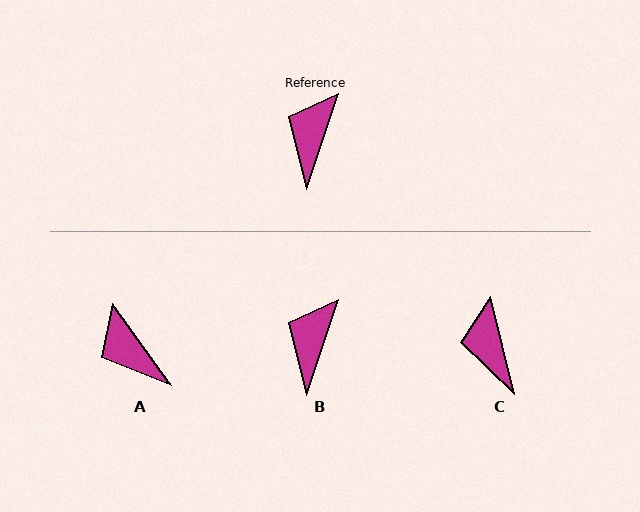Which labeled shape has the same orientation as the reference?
B.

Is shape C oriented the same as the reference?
No, it is off by about 32 degrees.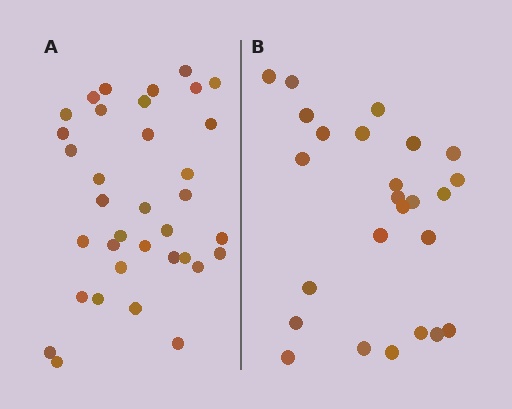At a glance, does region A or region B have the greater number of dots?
Region A (the left region) has more dots.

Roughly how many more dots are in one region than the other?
Region A has roughly 10 or so more dots than region B.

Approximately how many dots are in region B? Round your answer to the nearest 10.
About 20 dots. (The exact count is 25, which rounds to 20.)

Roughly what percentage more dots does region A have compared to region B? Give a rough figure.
About 40% more.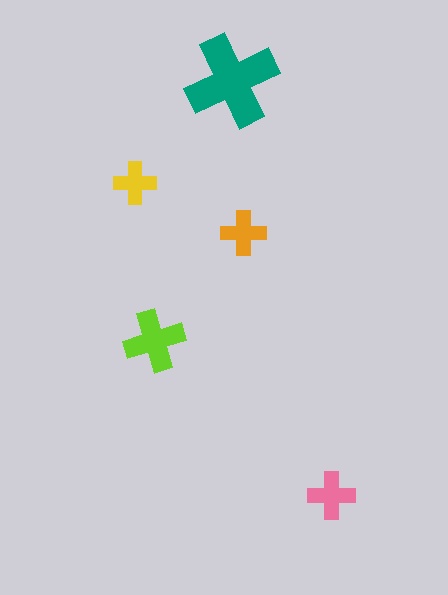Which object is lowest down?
The pink cross is bottommost.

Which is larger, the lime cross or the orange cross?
The lime one.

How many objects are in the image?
There are 5 objects in the image.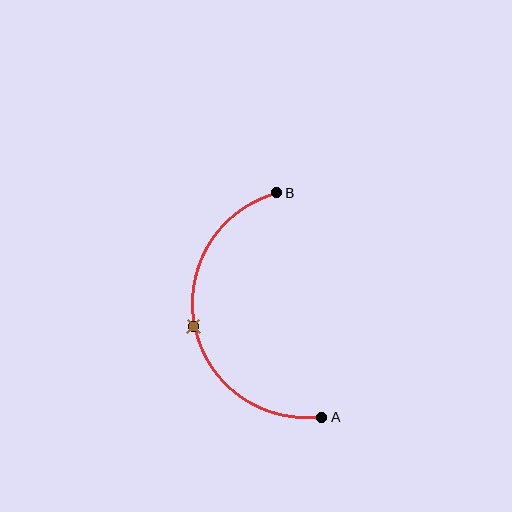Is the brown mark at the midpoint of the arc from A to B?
Yes. The brown mark lies on the arc at equal arc-length from both A and B — it is the arc midpoint.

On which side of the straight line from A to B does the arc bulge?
The arc bulges to the left of the straight line connecting A and B.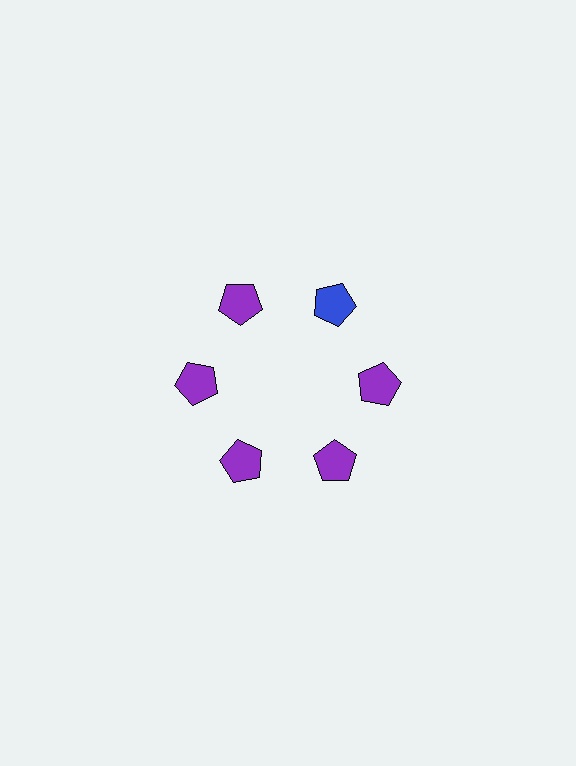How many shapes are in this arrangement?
There are 6 shapes arranged in a ring pattern.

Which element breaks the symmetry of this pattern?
The blue pentagon at roughly the 1 o'clock position breaks the symmetry. All other shapes are purple pentagons.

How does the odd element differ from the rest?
It has a different color: blue instead of purple.